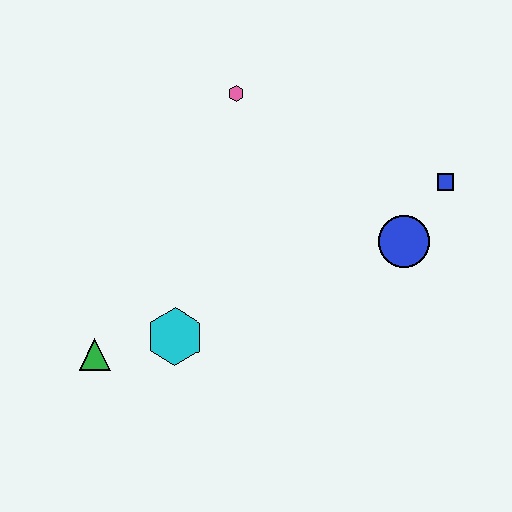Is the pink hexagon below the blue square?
No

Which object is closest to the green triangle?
The cyan hexagon is closest to the green triangle.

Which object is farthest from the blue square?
The green triangle is farthest from the blue square.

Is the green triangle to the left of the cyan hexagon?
Yes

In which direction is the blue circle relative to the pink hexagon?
The blue circle is to the right of the pink hexagon.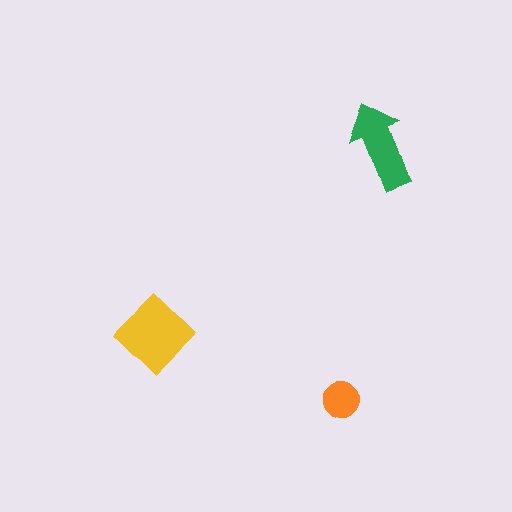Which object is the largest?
The yellow diamond.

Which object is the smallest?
The orange circle.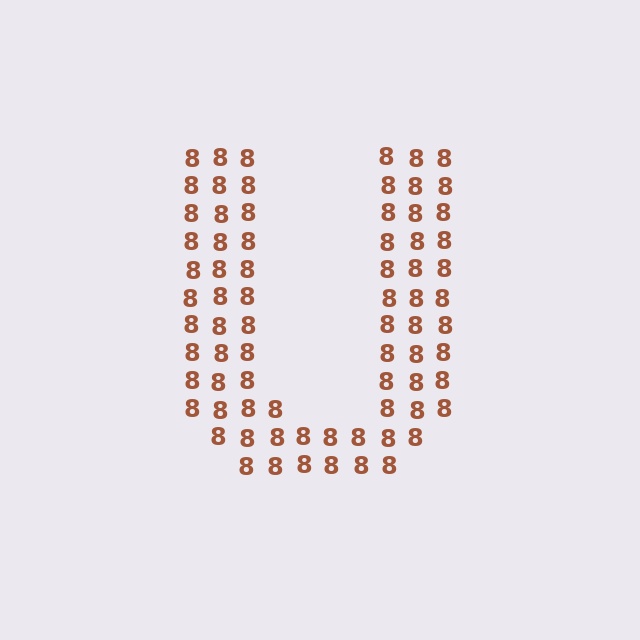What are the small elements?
The small elements are digit 8's.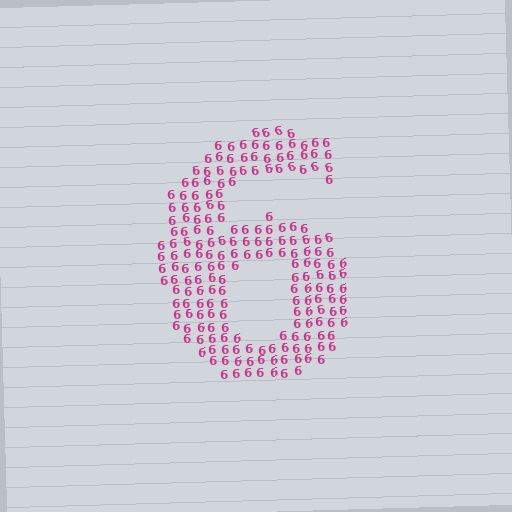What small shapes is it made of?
It is made of small digit 6's.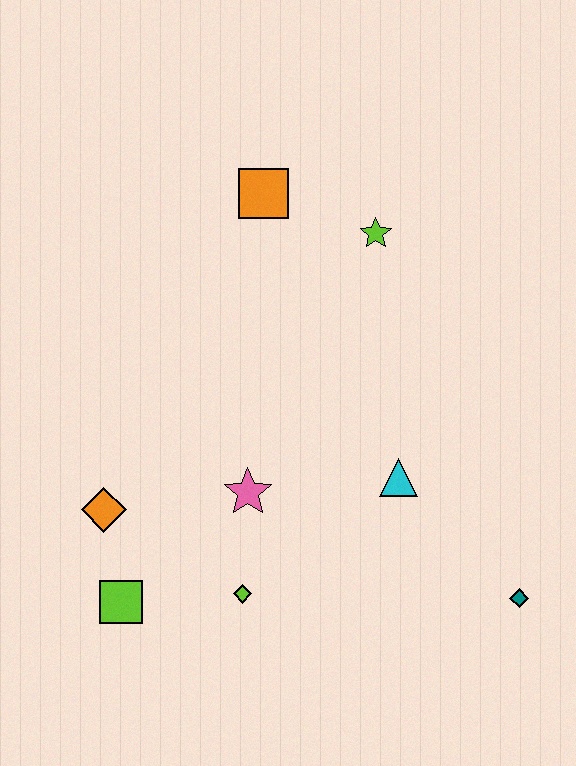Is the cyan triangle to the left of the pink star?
No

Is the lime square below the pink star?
Yes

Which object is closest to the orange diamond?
The lime square is closest to the orange diamond.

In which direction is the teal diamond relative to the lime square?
The teal diamond is to the right of the lime square.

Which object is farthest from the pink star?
The orange square is farthest from the pink star.